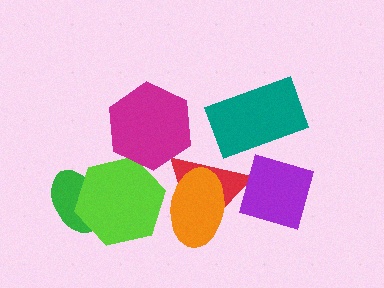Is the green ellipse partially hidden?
Yes, it is partially covered by another shape.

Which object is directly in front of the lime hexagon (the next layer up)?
The magenta hexagon is directly in front of the lime hexagon.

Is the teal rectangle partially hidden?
Yes, it is partially covered by another shape.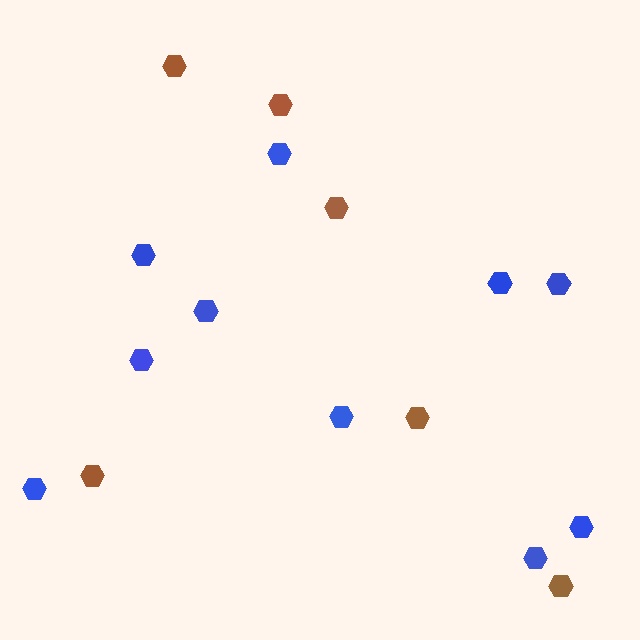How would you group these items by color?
There are 2 groups: one group of brown hexagons (6) and one group of blue hexagons (10).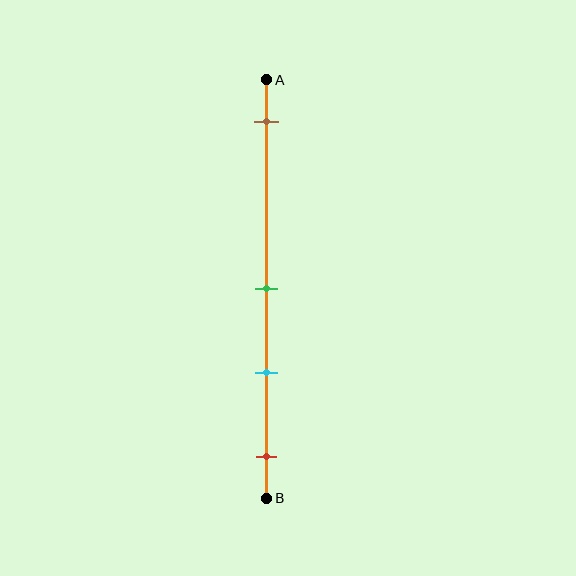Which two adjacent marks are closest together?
The green and cyan marks are the closest adjacent pair.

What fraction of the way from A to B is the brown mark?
The brown mark is approximately 10% (0.1) of the way from A to B.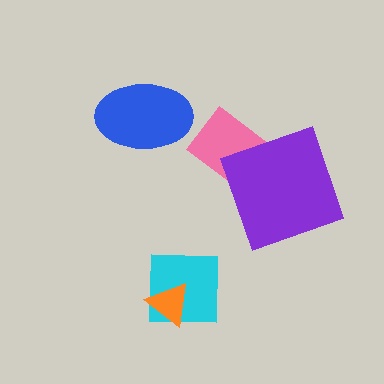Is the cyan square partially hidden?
Yes, it is partially covered by another shape.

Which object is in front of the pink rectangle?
The purple square is in front of the pink rectangle.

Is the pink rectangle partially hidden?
Yes, it is partially covered by another shape.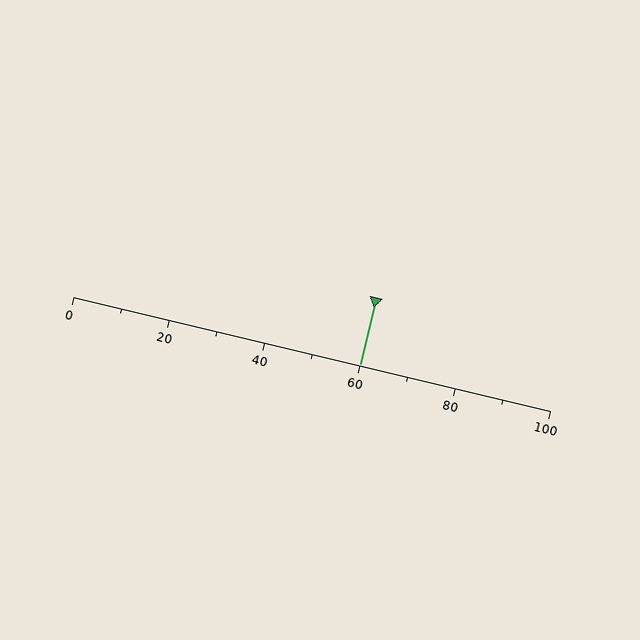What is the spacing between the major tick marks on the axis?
The major ticks are spaced 20 apart.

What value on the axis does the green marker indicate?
The marker indicates approximately 60.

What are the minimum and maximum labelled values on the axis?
The axis runs from 0 to 100.